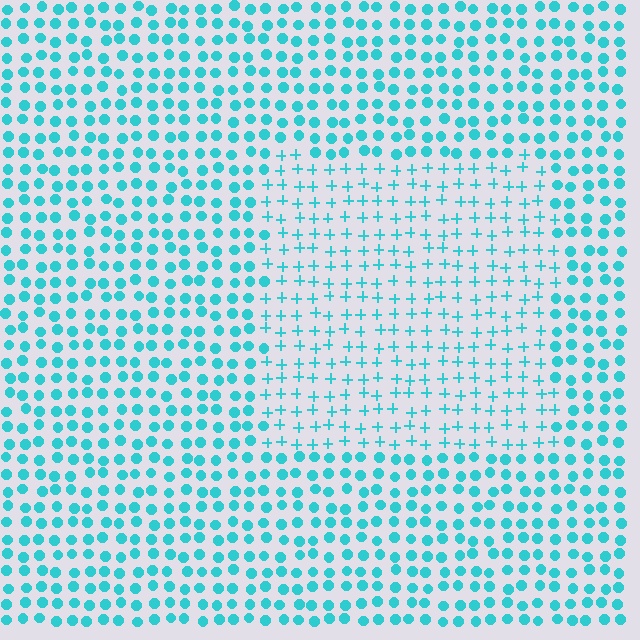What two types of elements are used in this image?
The image uses plus signs inside the rectangle region and circles outside it.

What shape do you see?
I see a rectangle.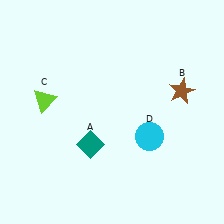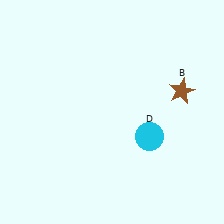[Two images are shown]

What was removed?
The teal diamond (A), the lime triangle (C) were removed in Image 2.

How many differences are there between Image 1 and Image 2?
There are 2 differences between the two images.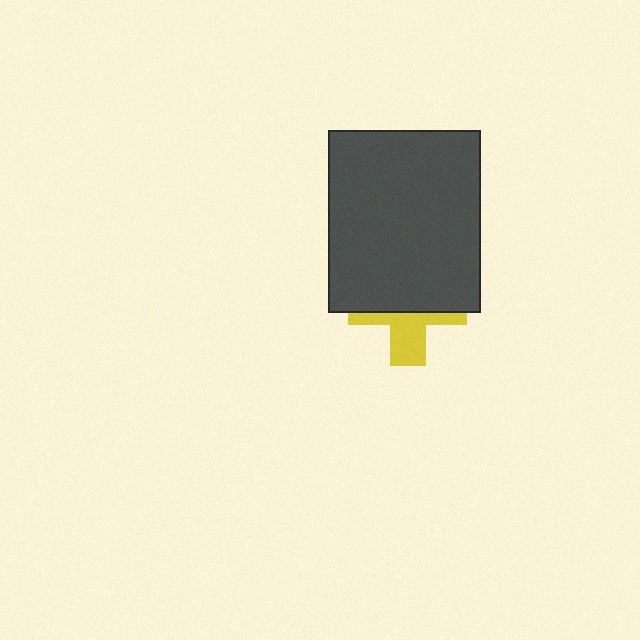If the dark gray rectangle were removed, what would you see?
You would see the complete yellow cross.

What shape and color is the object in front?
The object in front is a dark gray rectangle.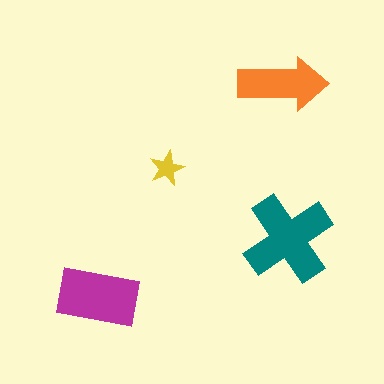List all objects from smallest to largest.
The yellow star, the orange arrow, the magenta rectangle, the teal cross.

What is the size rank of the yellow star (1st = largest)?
4th.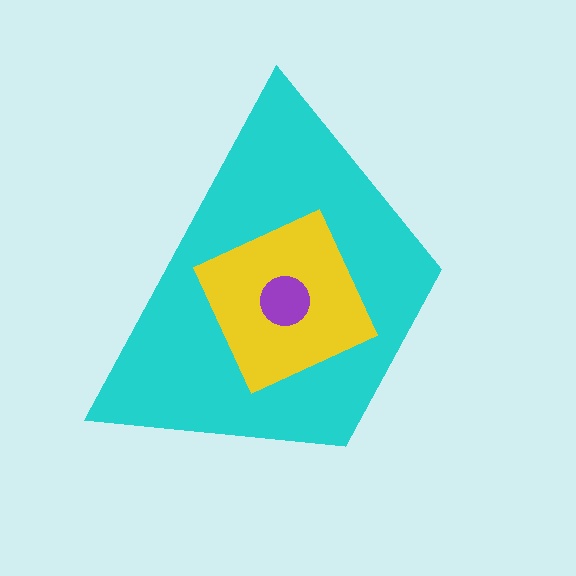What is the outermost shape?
The cyan trapezoid.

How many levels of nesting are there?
3.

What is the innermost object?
The purple circle.